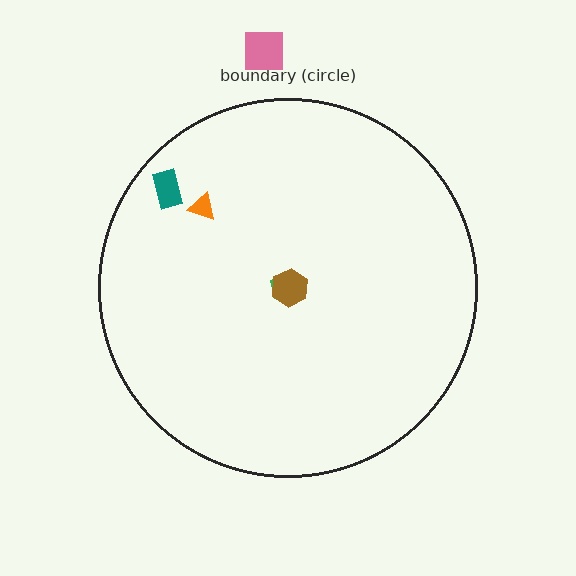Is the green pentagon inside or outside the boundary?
Inside.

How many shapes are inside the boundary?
4 inside, 1 outside.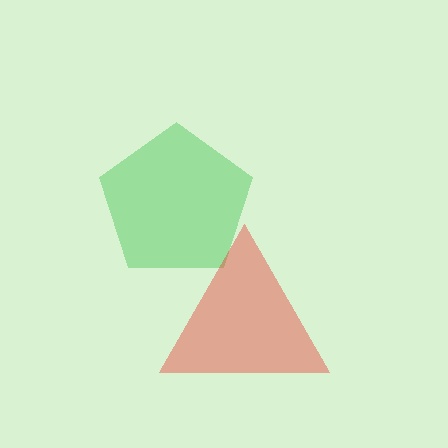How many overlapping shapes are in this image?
There are 2 overlapping shapes in the image.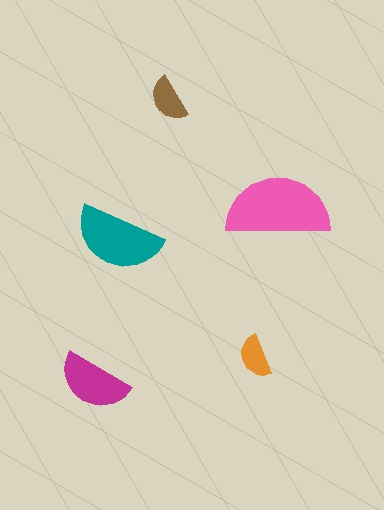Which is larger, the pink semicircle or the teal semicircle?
The pink one.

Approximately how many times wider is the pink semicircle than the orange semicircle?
About 2.5 times wider.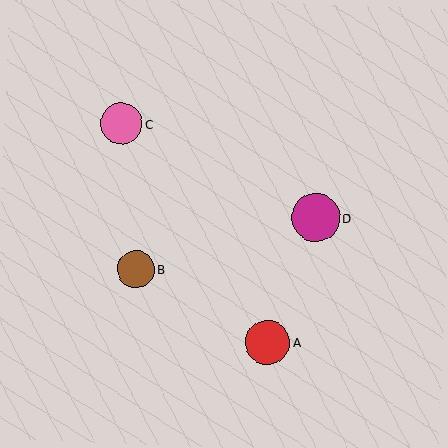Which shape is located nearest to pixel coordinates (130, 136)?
The pink circle (labeled C) at (121, 123) is nearest to that location.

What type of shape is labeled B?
Shape B is a brown circle.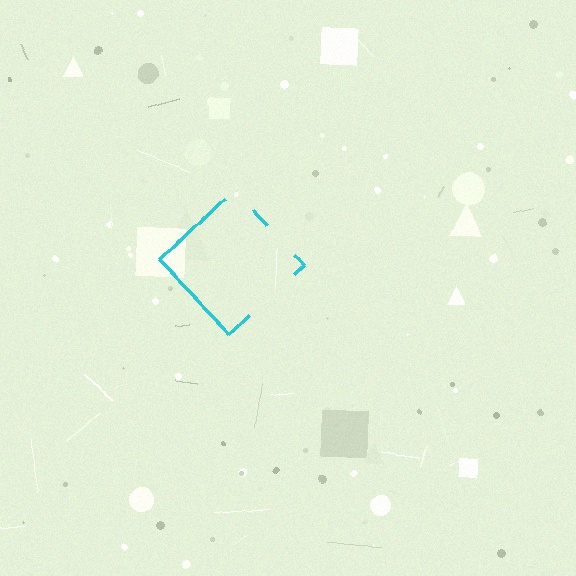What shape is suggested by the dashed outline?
The dashed outline suggests a diamond.